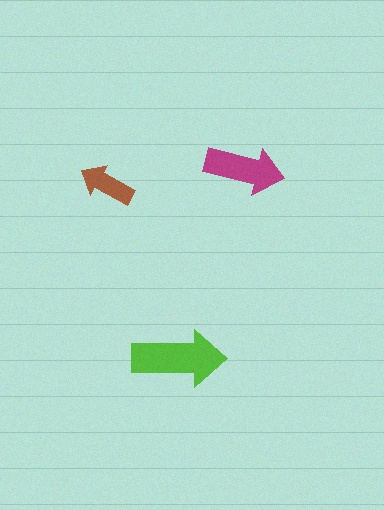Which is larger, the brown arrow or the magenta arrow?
The magenta one.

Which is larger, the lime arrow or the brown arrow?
The lime one.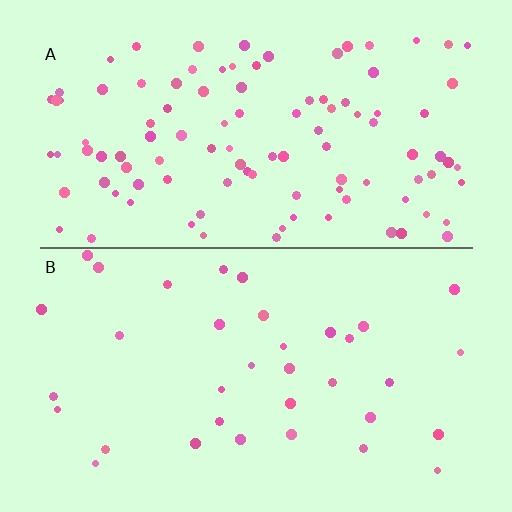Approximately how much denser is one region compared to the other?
Approximately 3.0× — region A over region B.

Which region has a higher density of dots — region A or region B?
A (the top).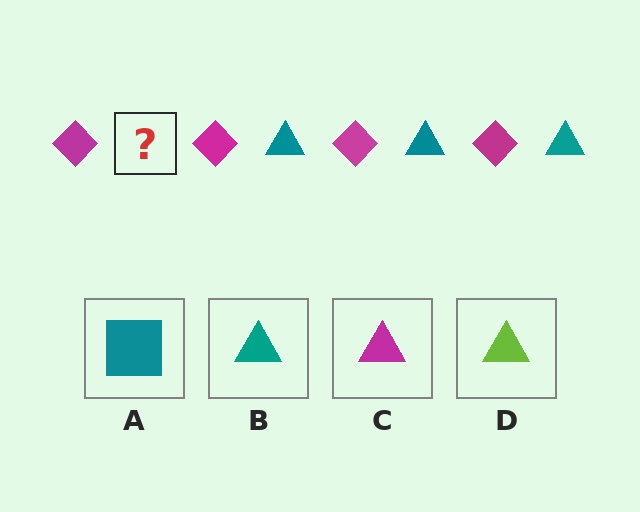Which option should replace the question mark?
Option B.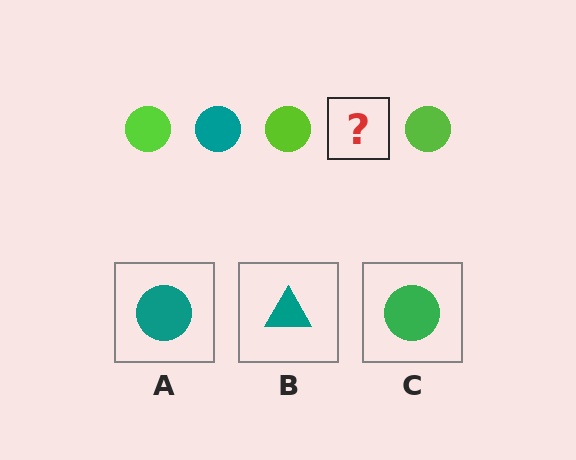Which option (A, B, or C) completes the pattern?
A.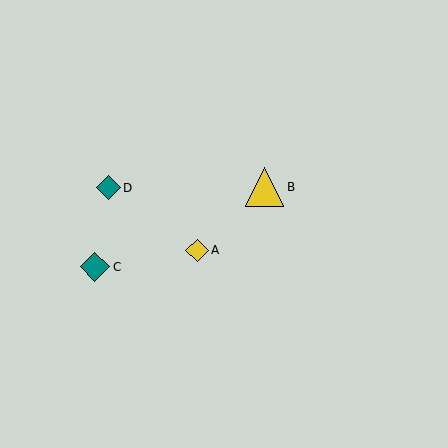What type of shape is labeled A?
Shape A is a yellow diamond.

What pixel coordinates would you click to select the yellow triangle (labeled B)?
Click at (264, 187) to select the yellow triangle B.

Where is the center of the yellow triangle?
The center of the yellow triangle is at (264, 187).